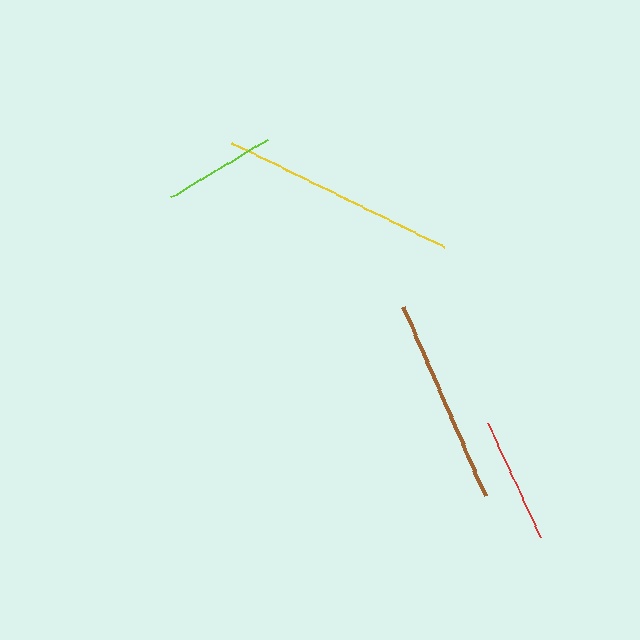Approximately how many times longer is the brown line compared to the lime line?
The brown line is approximately 1.8 times the length of the lime line.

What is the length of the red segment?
The red segment is approximately 126 pixels long.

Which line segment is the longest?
The yellow line is the longest at approximately 237 pixels.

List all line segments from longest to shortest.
From longest to shortest: yellow, brown, red, lime.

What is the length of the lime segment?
The lime segment is approximately 112 pixels long.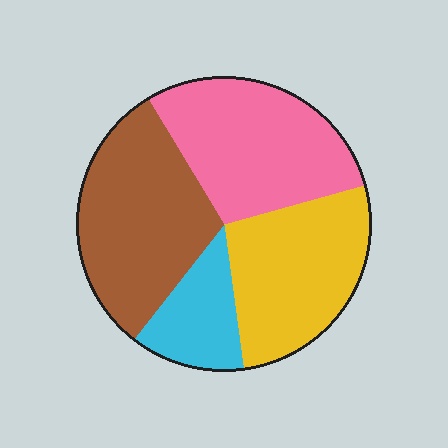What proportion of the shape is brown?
Brown covers 31% of the shape.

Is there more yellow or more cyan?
Yellow.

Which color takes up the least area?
Cyan, at roughly 15%.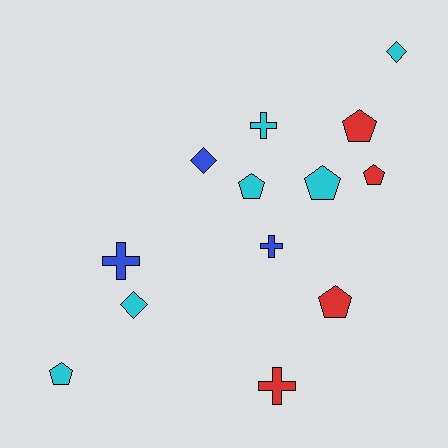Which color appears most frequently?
Cyan, with 6 objects.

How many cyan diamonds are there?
There are 2 cyan diamonds.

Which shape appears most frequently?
Pentagon, with 6 objects.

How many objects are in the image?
There are 13 objects.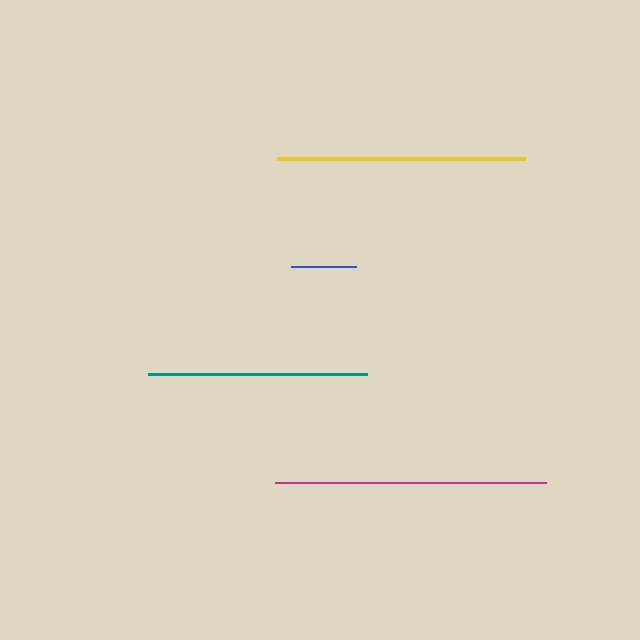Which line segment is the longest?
The magenta line is the longest at approximately 271 pixels.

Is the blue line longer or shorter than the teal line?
The teal line is longer than the blue line.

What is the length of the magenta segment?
The magenta segment is approximately 271 pixels long.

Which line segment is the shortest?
The blue line is the shortest at approximately 65 pixels.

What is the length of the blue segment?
The blue segment is approximately 65 pixels long.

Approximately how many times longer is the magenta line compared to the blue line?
The magenta line is approximately 4.2 times the length of the blue line.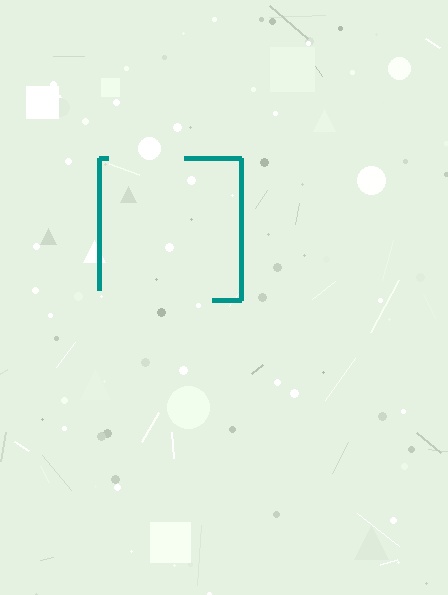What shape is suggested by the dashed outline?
The dashed outline suggests a square.